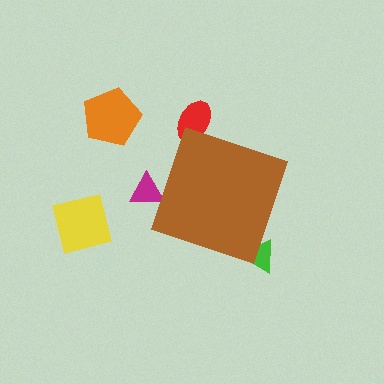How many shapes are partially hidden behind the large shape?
3 shapes are partially hidden.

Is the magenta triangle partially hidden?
Yes, the magenta triangle is partially hidden behind the brown diamond.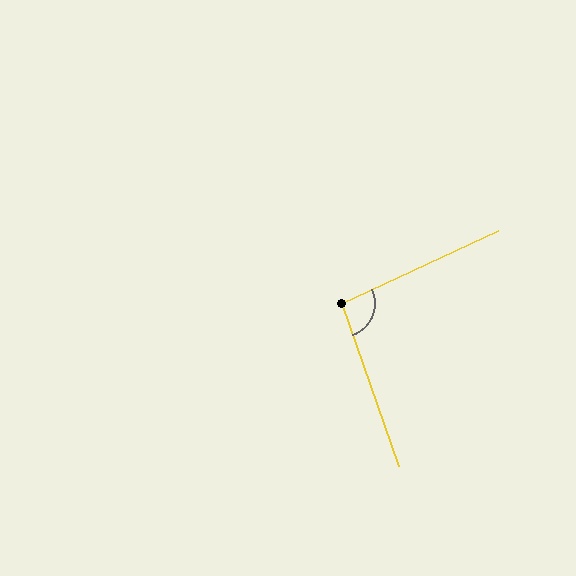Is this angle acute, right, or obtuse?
It is obtuse.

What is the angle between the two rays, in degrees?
Approximately 96 degrees.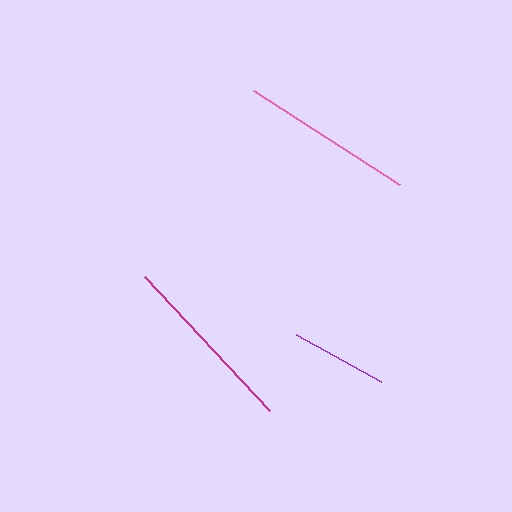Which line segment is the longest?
The magenta line is the longest at approximately 183 pixels.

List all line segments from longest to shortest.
From longest to shortest: magenta, pink, purple.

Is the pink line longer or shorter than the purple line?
The pink line is longer than the purple line.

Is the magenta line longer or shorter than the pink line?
The magenta line is longer than the pink line.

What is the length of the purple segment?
The purple segment is approximately 97 pixels long.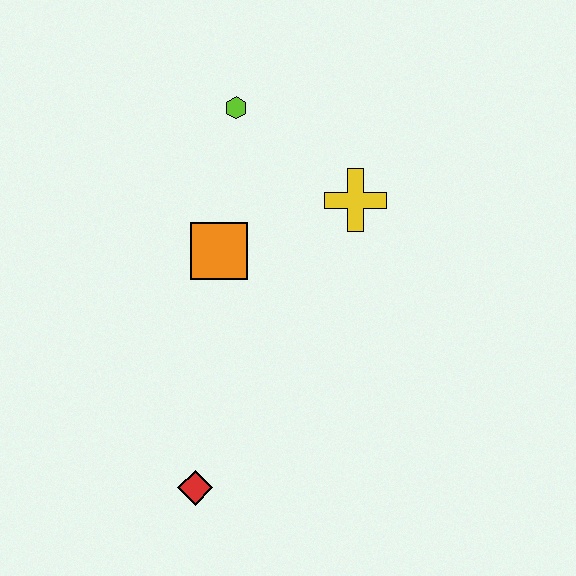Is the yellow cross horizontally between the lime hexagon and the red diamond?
No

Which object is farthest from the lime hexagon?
The red diamond is farthest from the lime hexagon.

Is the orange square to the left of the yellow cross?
Yes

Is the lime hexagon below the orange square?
No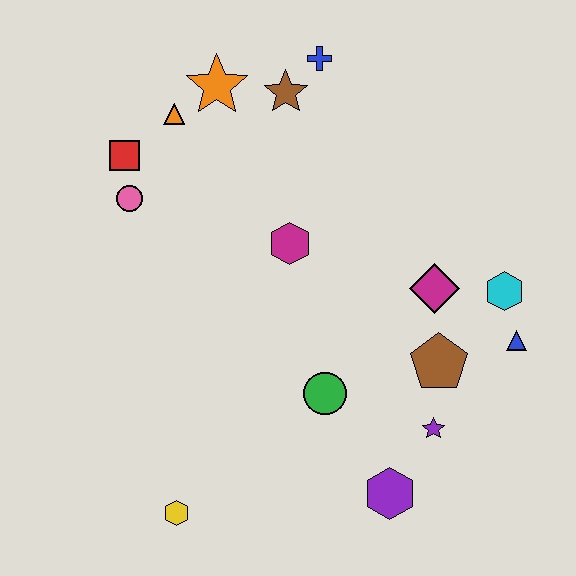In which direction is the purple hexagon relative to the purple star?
The purple hexagon is below the purple star.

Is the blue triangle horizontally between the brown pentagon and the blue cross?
No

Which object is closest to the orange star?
The orange triangle is closest to the orange star.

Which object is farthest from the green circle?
The blue cross is farthest from the green circle.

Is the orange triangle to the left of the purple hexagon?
Yes